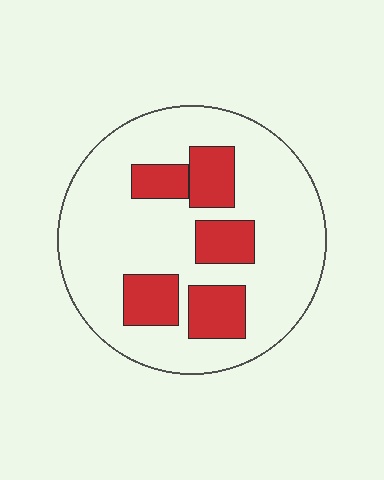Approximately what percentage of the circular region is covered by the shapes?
Approximately 25%.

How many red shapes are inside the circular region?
5.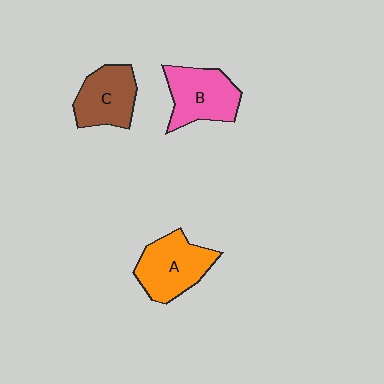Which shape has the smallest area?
Shape C (brown).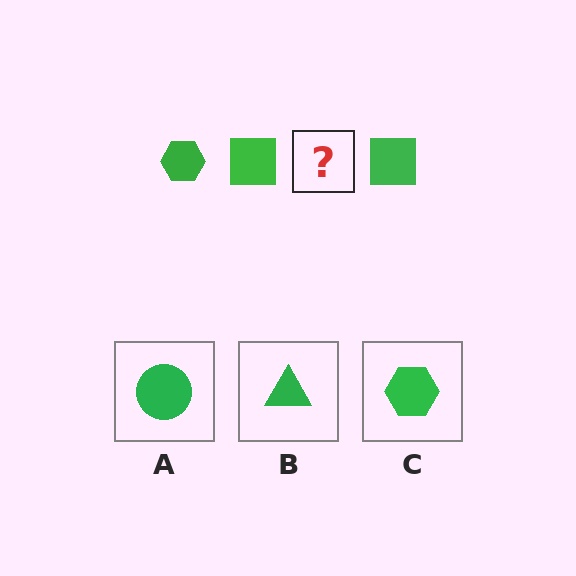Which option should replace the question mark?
Option C.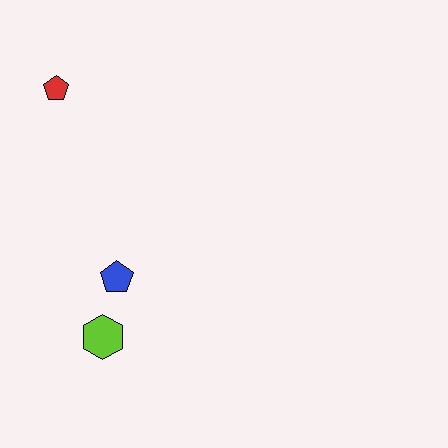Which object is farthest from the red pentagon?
The lime hexagon is farthest from the red pentagon.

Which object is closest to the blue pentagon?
The lime hexagon is closest to the blue pentagon.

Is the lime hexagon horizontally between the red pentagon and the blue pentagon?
Yes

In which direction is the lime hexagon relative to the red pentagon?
The lime hexagon is below the red pentagon.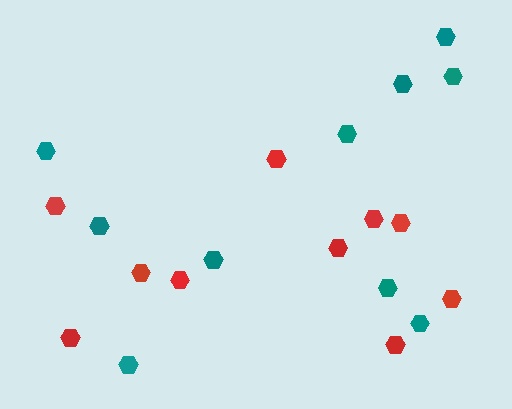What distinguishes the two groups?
There are 2 groups: one group of teal hexagons (10) and one group of red hexagons (10).